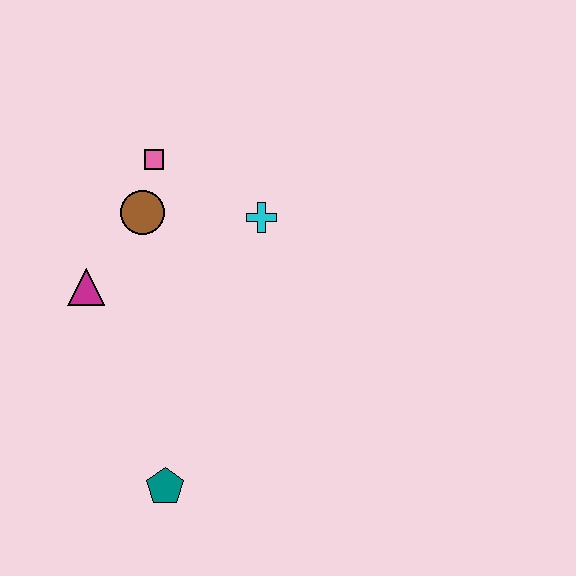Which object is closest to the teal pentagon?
The magenta triangle is closest to the teal pentagon.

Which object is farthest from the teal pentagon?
The pink square is farthest from the teal pentagon.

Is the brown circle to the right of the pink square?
No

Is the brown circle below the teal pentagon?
No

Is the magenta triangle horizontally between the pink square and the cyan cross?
No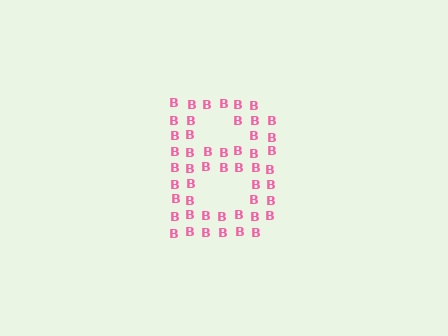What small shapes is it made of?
It is made of small letter B's.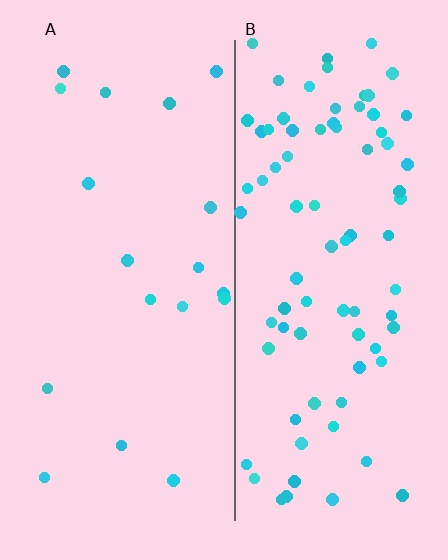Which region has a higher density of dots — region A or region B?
B (the right).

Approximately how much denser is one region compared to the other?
Approximately 4.5× — region B over region A.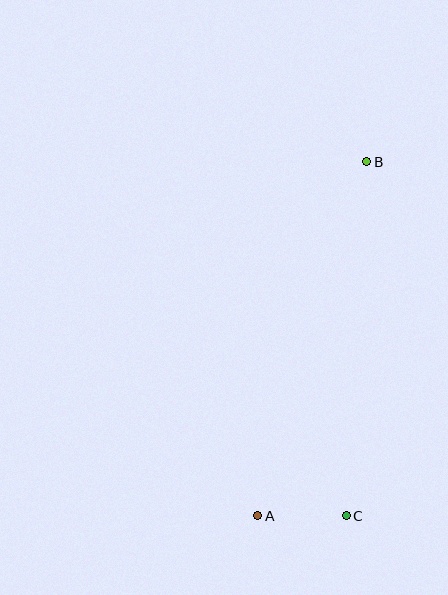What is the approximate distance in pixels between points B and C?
The distance between B and C is approximately 355 pixels.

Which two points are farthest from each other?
Points A and B are farthest from each other.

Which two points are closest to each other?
Points A and C are closest to each other.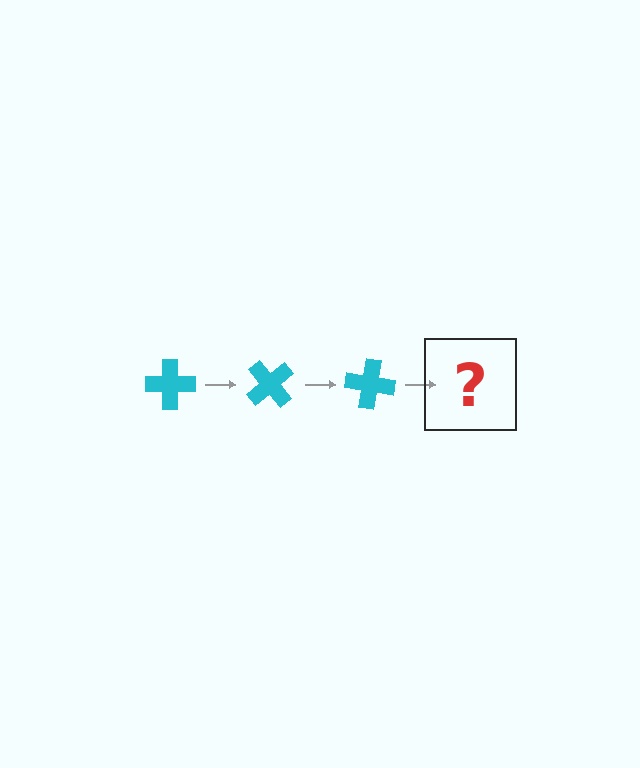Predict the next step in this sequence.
The next step is a cyan cross rotated 150 degrees.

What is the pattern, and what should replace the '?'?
The pattern is that the cross rotates 50 degrees each step. The '?' should be a cyan cross rotated 150 degrees.